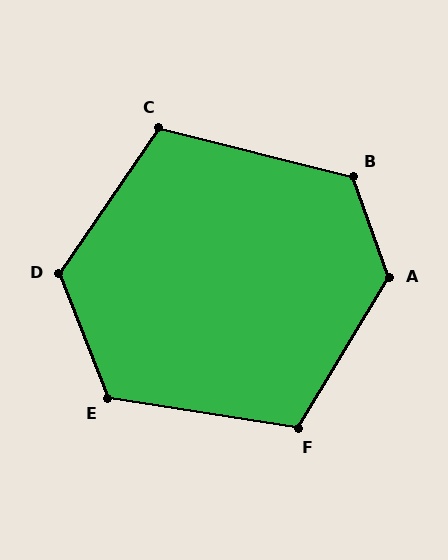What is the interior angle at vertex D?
Approximately 124 degrees (obtuse).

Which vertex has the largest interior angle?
A, at approximately 129 degrees.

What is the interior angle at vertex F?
Approximately 112 degrees (obtuse).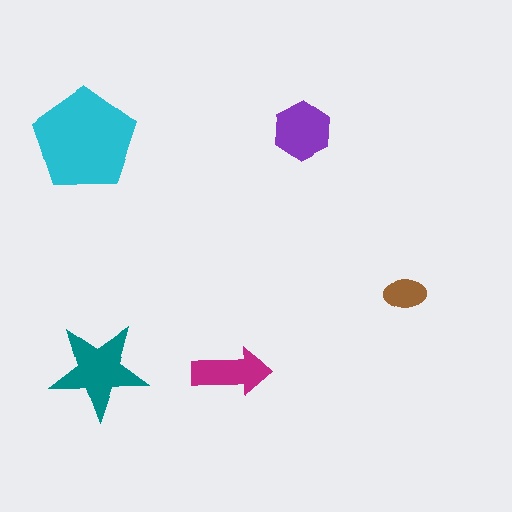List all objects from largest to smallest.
The cyan pentagon, the teal star, the purple hexagon, the magenta arrow, the brown ellipse.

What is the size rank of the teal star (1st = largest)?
2nd.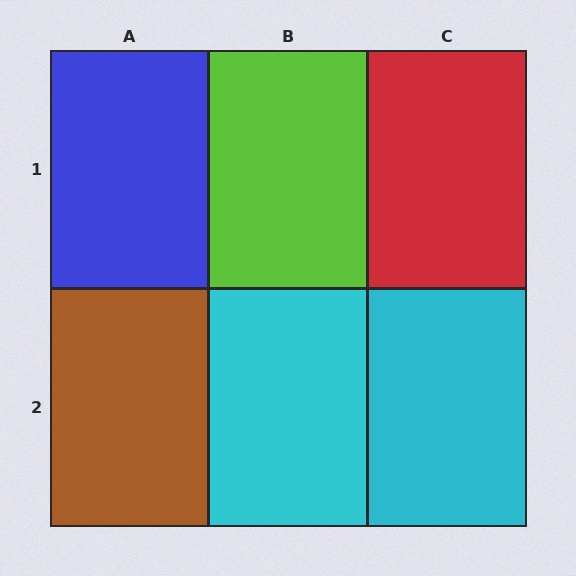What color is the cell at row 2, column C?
Cyan.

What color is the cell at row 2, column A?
Brown.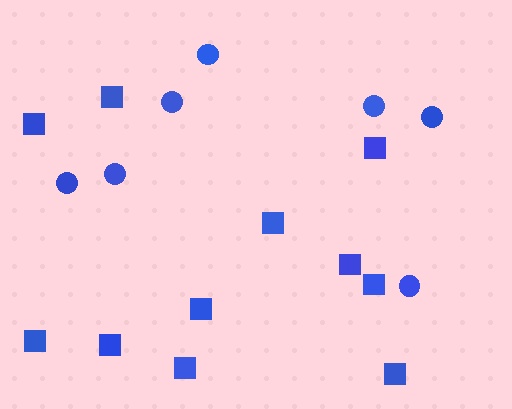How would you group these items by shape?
There are 2 groups: one group of circles (7) and one group of squares (11).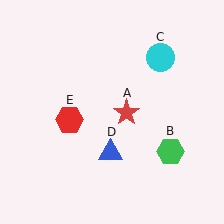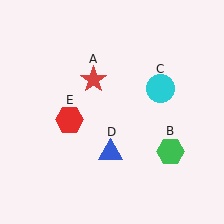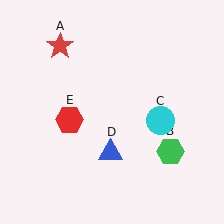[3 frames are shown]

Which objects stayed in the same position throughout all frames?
Green hexagon (object B) and blue triangle (object D) and red hexagon (object E) remained stationary.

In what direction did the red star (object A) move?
The red star (object A) moved up and to the left.